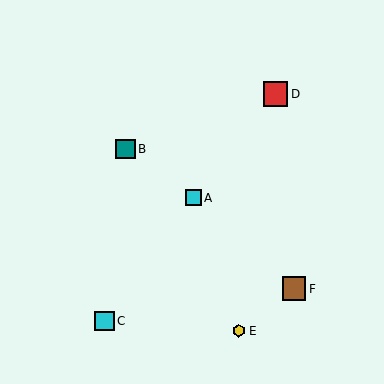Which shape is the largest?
The red square (labeled D) is the largest.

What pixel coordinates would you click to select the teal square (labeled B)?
Click at (125, 149) to select the teal square B.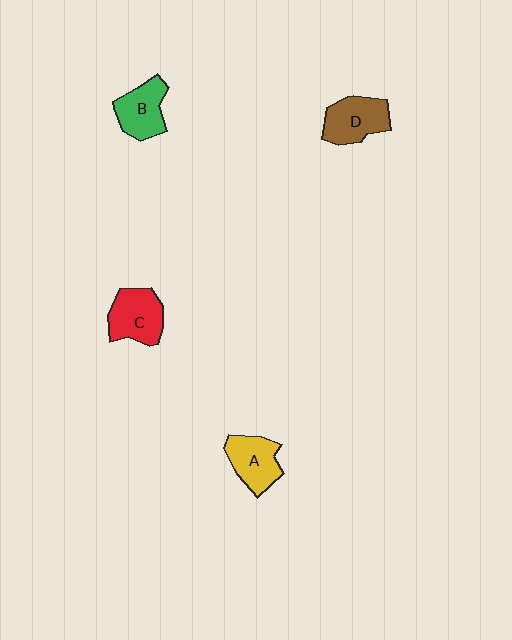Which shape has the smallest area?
Shape B (green).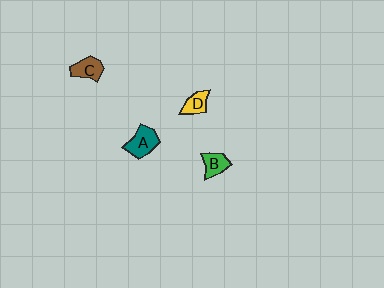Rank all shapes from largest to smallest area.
From largest to smallest: A (teal), C (brown), B (green), D (yellow).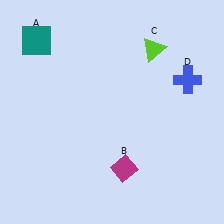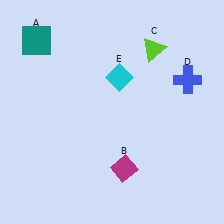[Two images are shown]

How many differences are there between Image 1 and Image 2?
There is 1 difference between the two images.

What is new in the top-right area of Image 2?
A cyan diamond (E) was added in the top-right area of Image 2.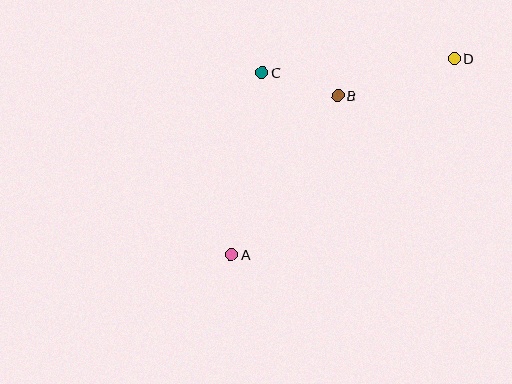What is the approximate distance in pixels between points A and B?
The distance between A and B is approximately 191 pixels.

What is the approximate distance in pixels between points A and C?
The distance between A and C is approximately 184 pixels.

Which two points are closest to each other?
Points B and C are closest to each other.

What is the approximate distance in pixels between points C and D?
The distance between C and D is approximately 193 pixels.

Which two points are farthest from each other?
Points A and D are farthest from each other.